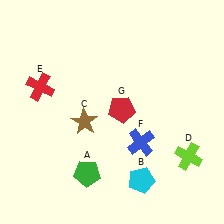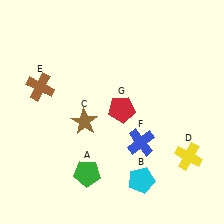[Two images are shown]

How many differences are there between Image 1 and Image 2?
There are 2 differences between the two images.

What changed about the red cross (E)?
In Image 1, E is red. In Image 2, it changed to brown.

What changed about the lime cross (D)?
In Image 1, D is lime. In Image 2, it changed to yellow.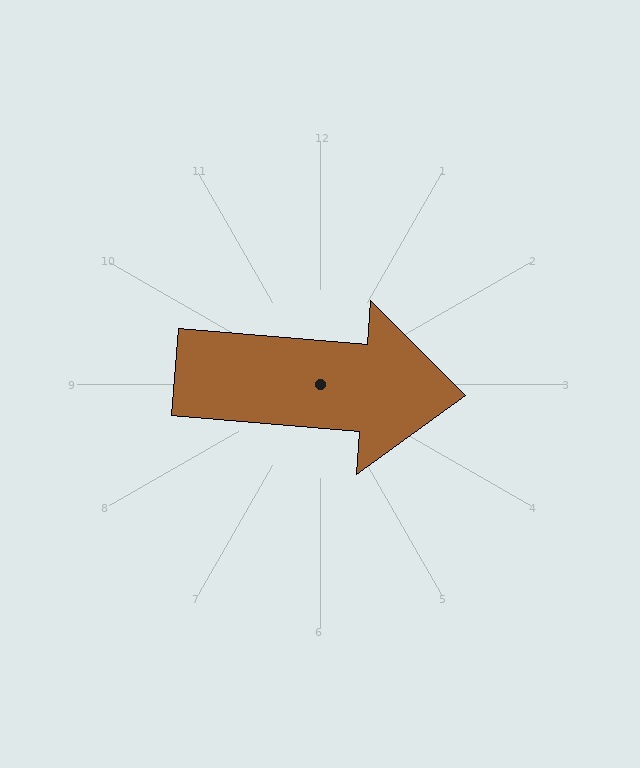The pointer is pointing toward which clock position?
Roughly 3 o'clock.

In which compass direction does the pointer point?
East.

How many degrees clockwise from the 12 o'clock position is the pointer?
Approximately 95 degrees.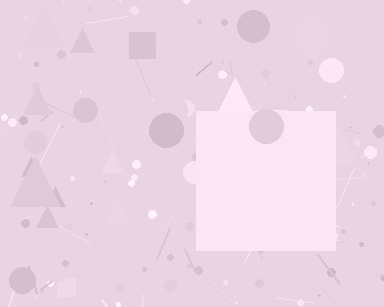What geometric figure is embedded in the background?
A square is embedded in the background.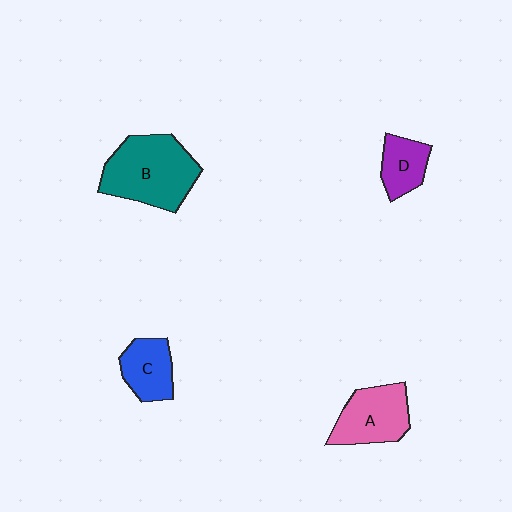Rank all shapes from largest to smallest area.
From largest to smallest: B (teal), A (pink), C (blue), D (purple).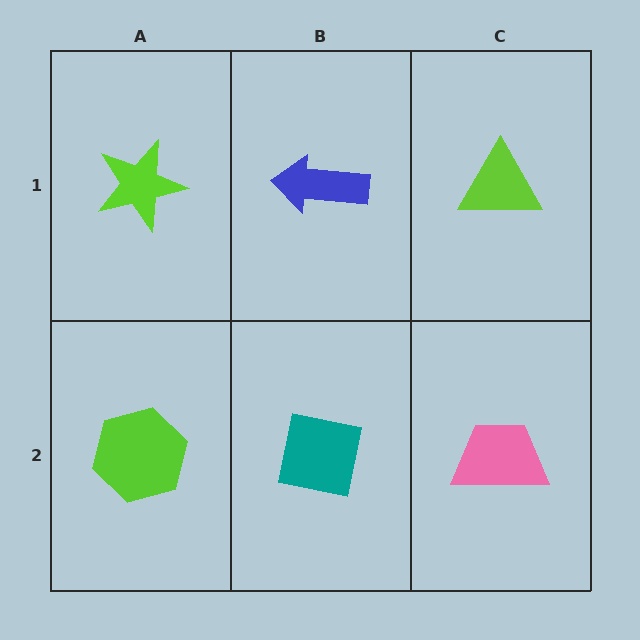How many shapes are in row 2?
3 shapes.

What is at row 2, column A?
A lime hexagon.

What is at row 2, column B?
A teal square.